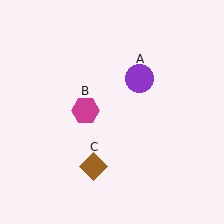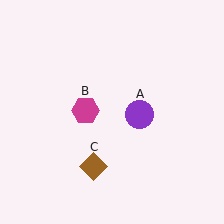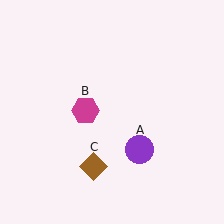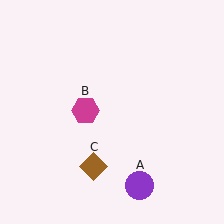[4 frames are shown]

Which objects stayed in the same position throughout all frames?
Magenta hexagon (object B) and brown diamond (object C) remained stationary.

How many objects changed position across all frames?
1 object changed position: purple circle (object A).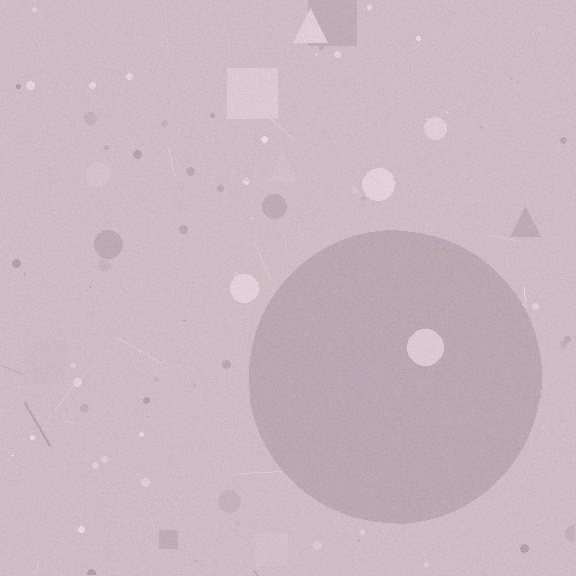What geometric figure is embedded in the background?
A circle is embedded in the background.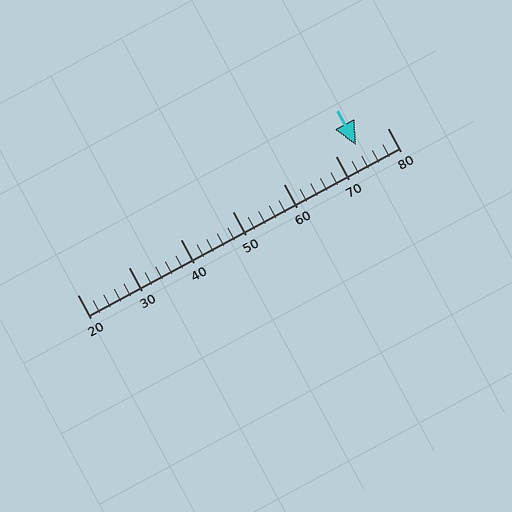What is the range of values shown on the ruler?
The ruler shows values from 20 to 80.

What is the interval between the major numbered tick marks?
The major tick marks are spaced 10 units apart.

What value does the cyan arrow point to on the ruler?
The cyan arrow points to approximately 74.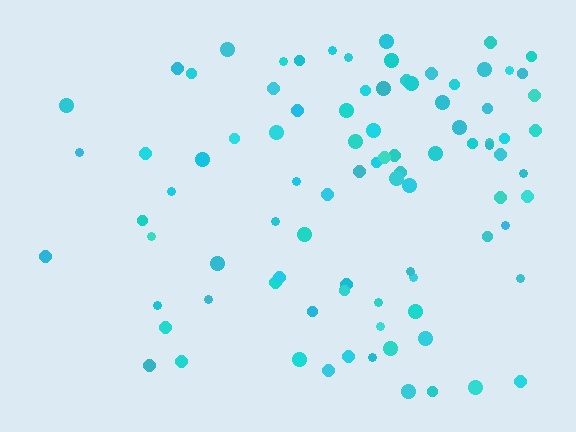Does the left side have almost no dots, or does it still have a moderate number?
Still a moderate number, just noticeably fewer than the right.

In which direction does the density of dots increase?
From left to right, with the right side densest.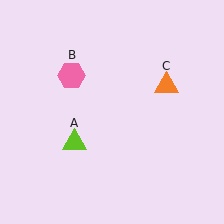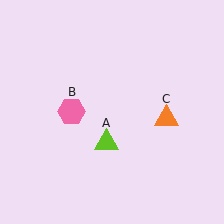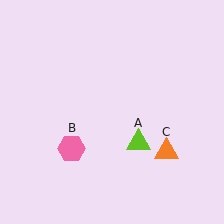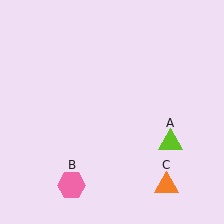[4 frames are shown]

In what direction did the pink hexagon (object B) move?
The pink hexagon (object B) moved down.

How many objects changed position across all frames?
3 objects changed position: lime triangle (object A), pink hexagon (object B), orange triangle (object C).